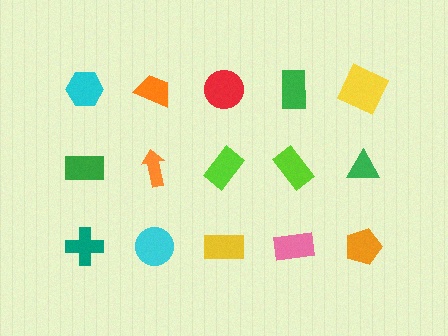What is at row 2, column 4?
A lime rectangle.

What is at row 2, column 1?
A green rectangle.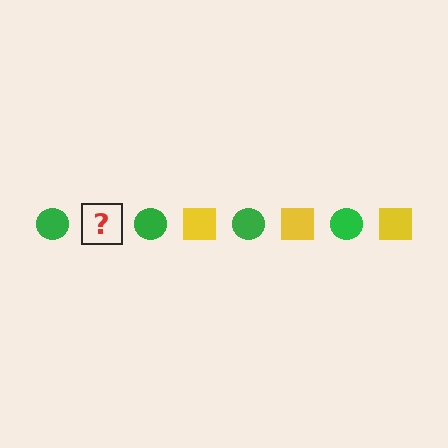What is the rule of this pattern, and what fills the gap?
The rule is that the pattern alternates between green circle and yellow square. The gap should be filled with a yellow square.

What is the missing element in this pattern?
The missing element is a yellow square.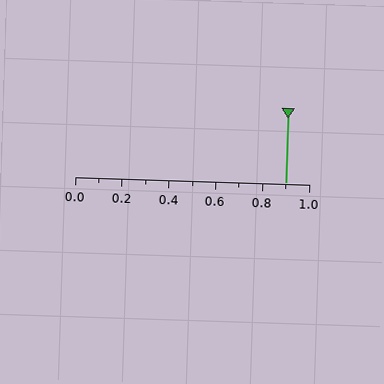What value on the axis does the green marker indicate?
The marker indicates approximately 0.9.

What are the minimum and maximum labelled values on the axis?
The axis runs from 0.0 to 1.0.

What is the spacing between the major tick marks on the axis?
The major ticks are spaced 0.2 apart.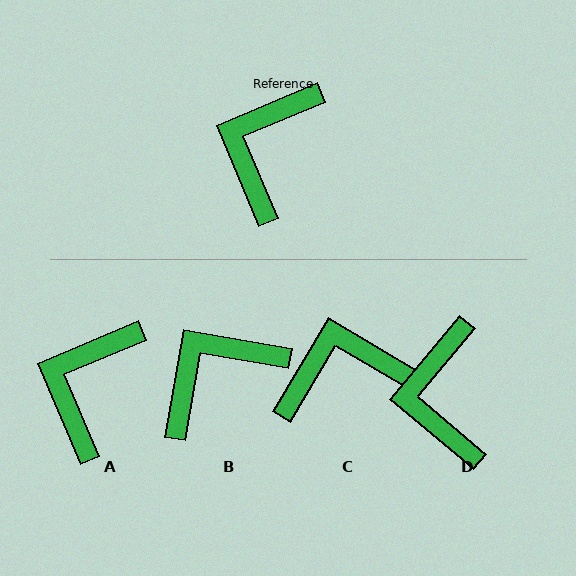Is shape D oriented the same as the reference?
No, it is off by about 27 degrees.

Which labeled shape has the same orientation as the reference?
A.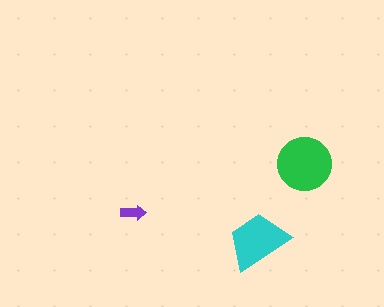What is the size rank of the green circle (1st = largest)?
1st.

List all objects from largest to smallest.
The green circle, the cyan trapezoid, the purple arrow.